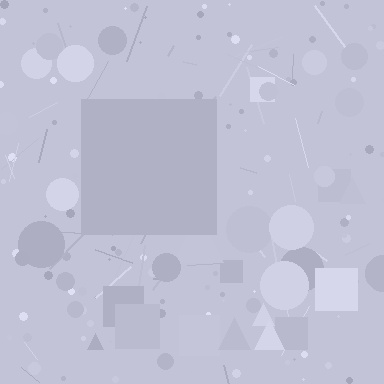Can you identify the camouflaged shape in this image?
The camouflaged shape is a square.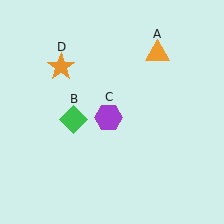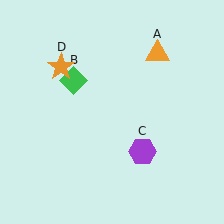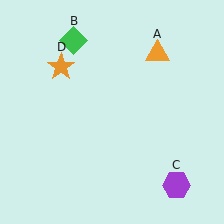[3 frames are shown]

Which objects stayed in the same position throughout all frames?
Orange triangle (object A) and orange star (object D) remained stationary.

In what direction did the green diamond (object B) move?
The green diamond (object B) moved up.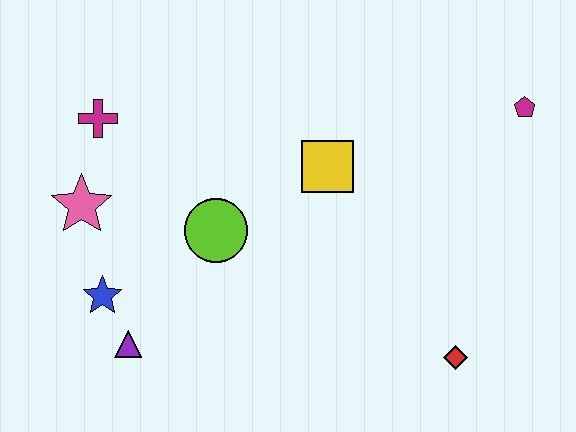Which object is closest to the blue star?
The purple triangle is closest to the blue star.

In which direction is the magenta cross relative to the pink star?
The magenta cross is above the pink star.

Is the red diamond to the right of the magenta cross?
Yes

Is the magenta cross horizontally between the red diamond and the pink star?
Yes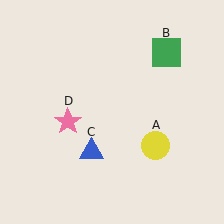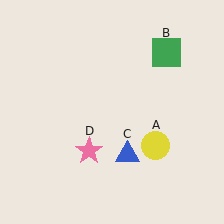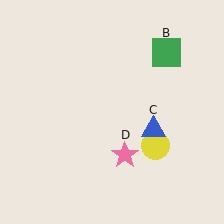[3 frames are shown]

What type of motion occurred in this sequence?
The blue triangle (object C), pink star (object D) rotated counterclockwise around the center of the scene.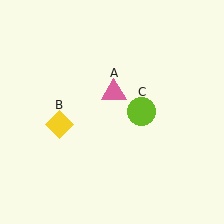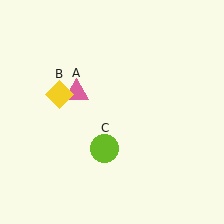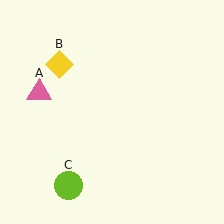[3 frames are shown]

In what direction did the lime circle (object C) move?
The lime circle (object C) moved down and to the left.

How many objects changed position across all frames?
3 objects changed position: pink triangle (object A), yellow diamond (object B), lime circle (object C).